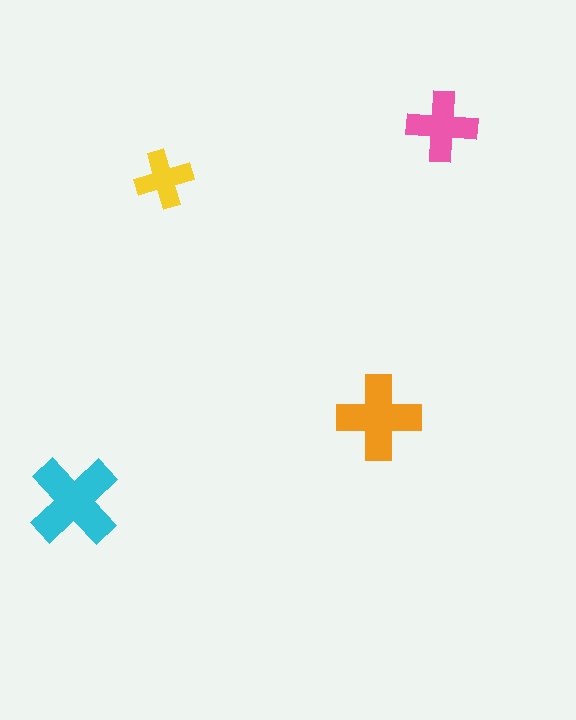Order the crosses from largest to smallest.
the cyan one, the orange one, the pink one, the yellow one.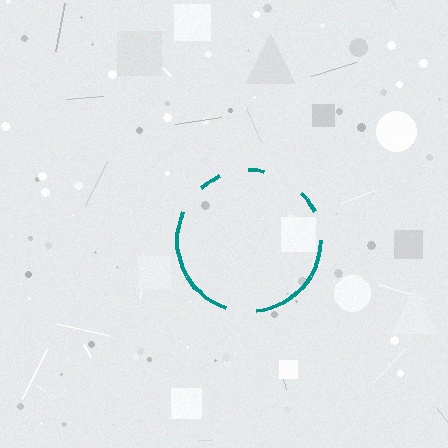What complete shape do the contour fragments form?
The contour fragments form a circle.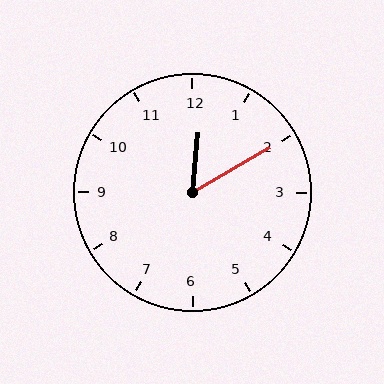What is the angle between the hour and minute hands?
Approximately 55 degrees.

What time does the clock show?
12:10.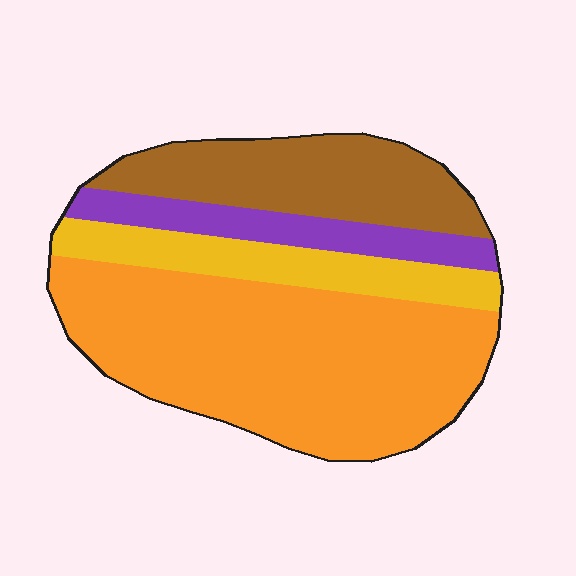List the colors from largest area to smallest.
From largest to smallest: orange, brown, yellow, purple.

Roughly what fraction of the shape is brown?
Brown covers 22% of the shape.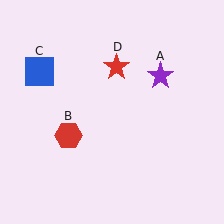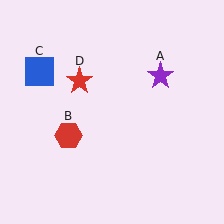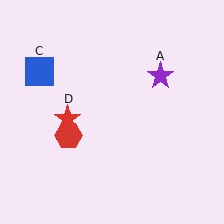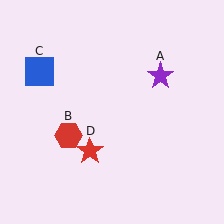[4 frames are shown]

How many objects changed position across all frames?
1 object changed position: red star (object D).